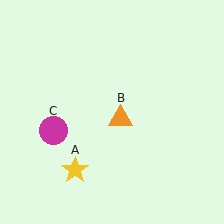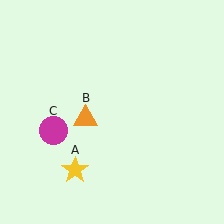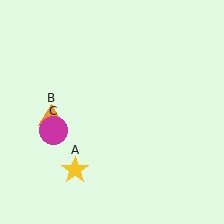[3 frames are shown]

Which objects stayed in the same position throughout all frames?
Yellow star (object A) and magenta circle (object C) remained stationary.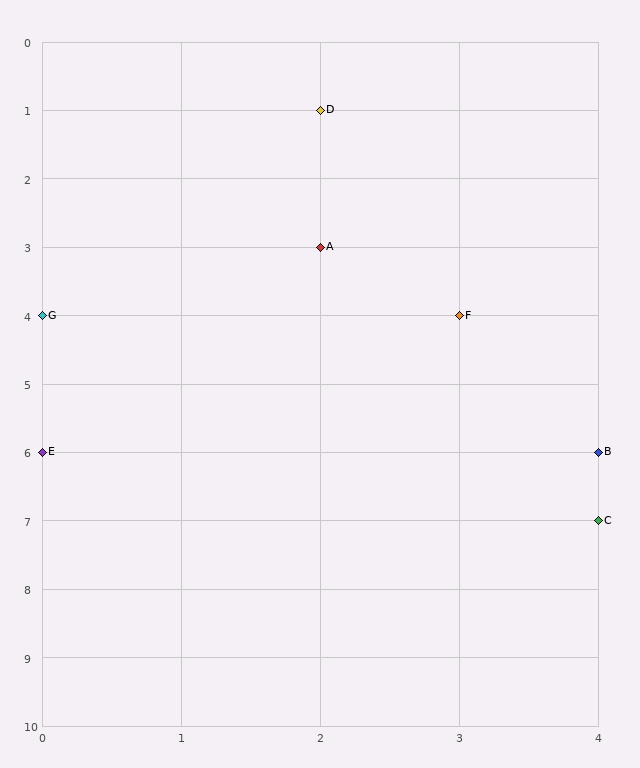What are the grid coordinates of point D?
Point D is at grid coordinates (2, 1).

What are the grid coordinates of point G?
Point G is at grid coordinates (0, 4).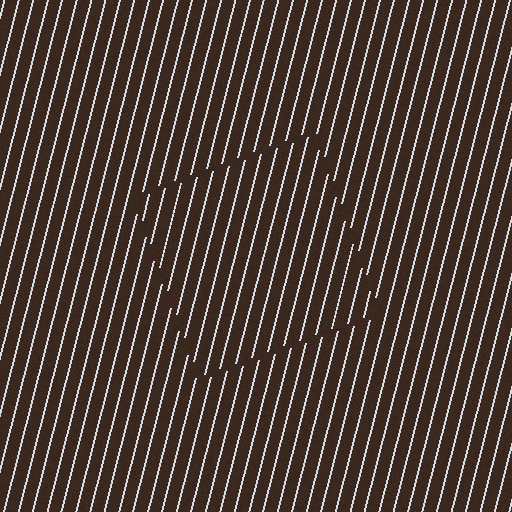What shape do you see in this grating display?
An illusory square. The interior of the shape contains the same grating, shifted by half a period — the contour is defined by the phase discontinuity where line-ends from the inner and outer gratings abut.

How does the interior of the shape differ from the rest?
The interior of the shape contains the same grating, shifted by half a period — the contour is defined by the phase discontinuity where line-ends from the inner and outer gratings abut.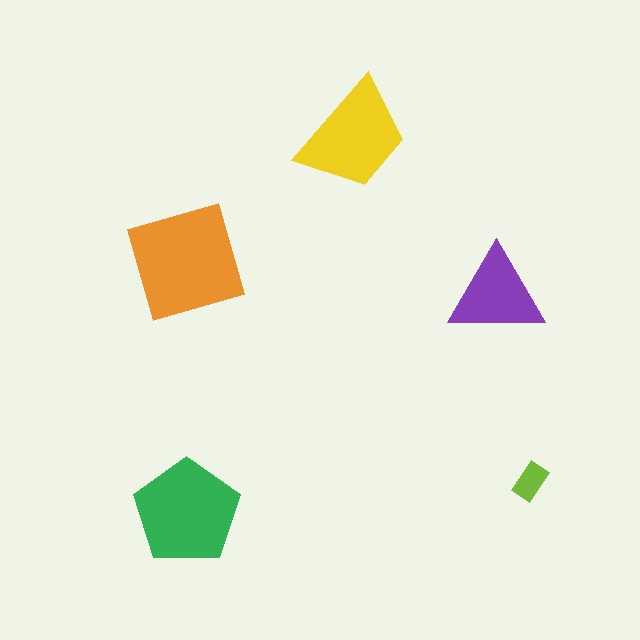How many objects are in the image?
There are 5 objects in the image.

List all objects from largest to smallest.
The orange square, the green pentagon, the yellow trapezoid, the purple triangle, the lime rectangle.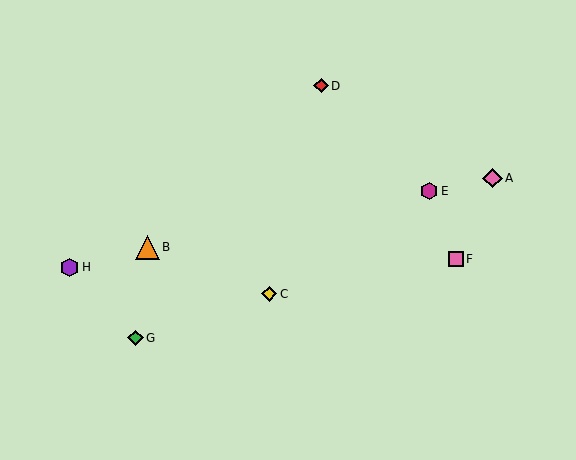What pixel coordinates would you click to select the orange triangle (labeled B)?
Click at (147, 247) to select the orange triangle B.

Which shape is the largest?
The orange triangle (labeled B) is the largest.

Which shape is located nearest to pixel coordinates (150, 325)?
The green diamond (labeled G) at (136, 338) is nearest to that location.